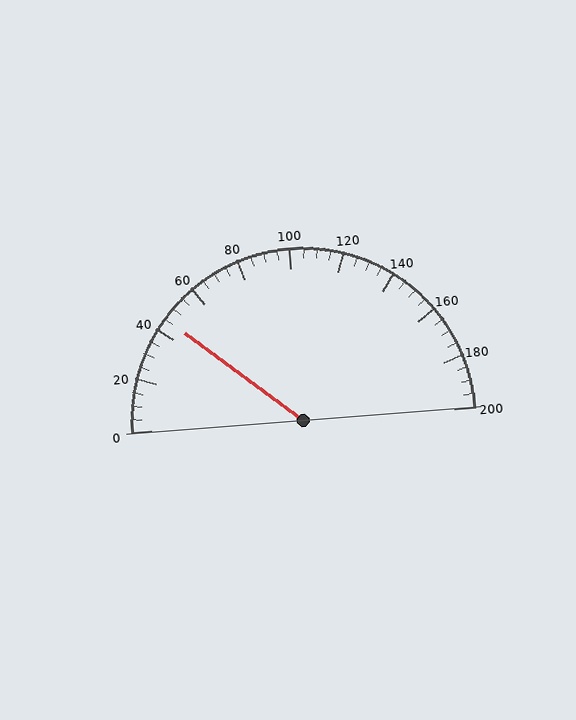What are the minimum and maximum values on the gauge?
The gauge ranges from 0 to 200.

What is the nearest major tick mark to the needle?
The nearest major tick mark is 40.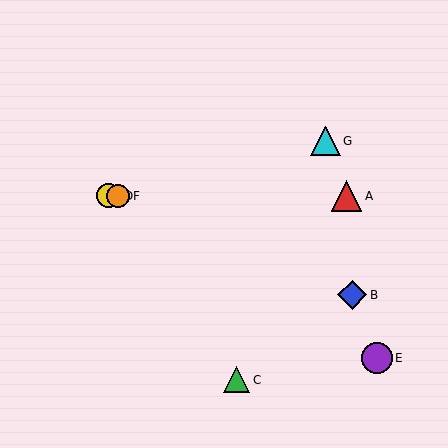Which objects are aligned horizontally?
Objects A, D, F are aligned horizontally.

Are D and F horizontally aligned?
Yes, both are at y≈196.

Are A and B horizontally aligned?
No, A is at y≈196 and B is at y≈295.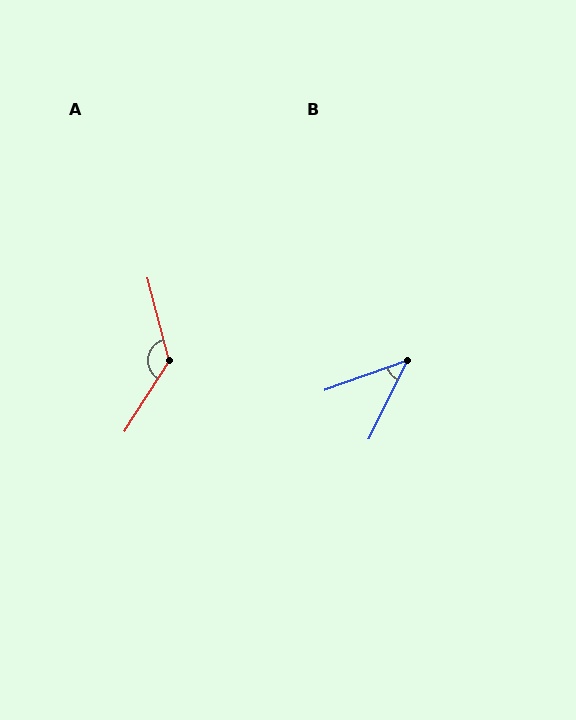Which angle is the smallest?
B, at approximately 45 degrees.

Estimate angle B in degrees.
Approximately 45 degrees.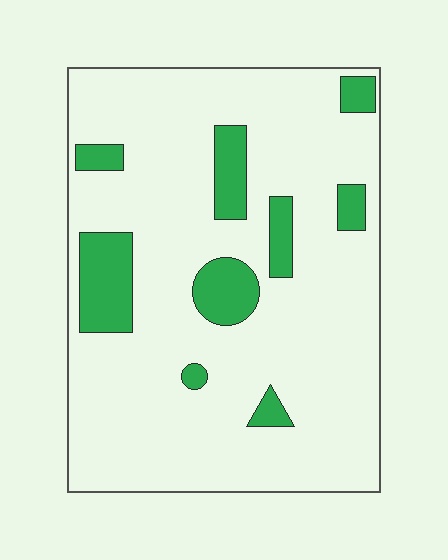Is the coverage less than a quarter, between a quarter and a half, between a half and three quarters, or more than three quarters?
Less than a quarter.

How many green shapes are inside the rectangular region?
9.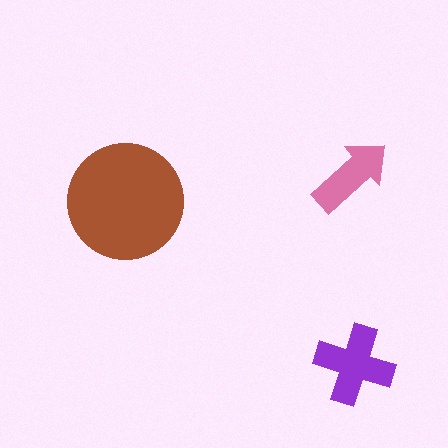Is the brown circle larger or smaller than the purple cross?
Larger.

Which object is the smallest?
The pink arrow.